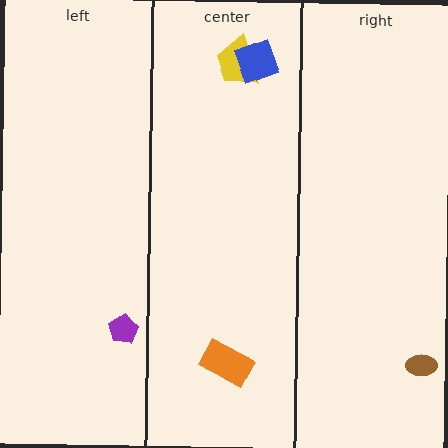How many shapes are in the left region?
1.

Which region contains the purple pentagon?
The left region.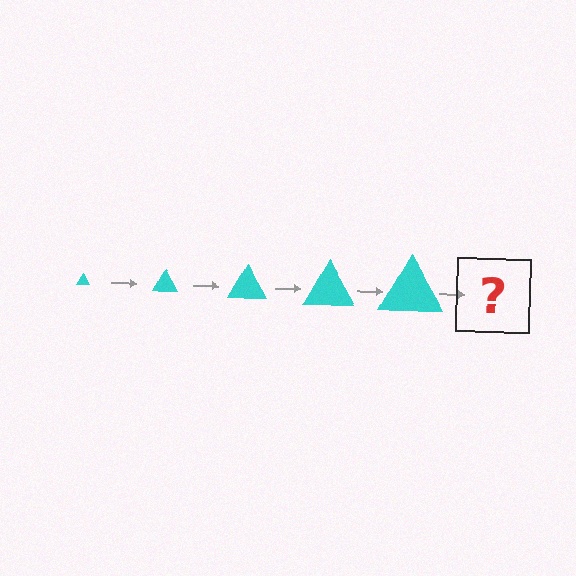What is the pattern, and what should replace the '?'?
The pattern is that the triangle gets progressively larger each step. The '?' should be a cyan triangle, larger than the previous one.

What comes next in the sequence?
The next element should be a cyan triangle, larger than the previous one.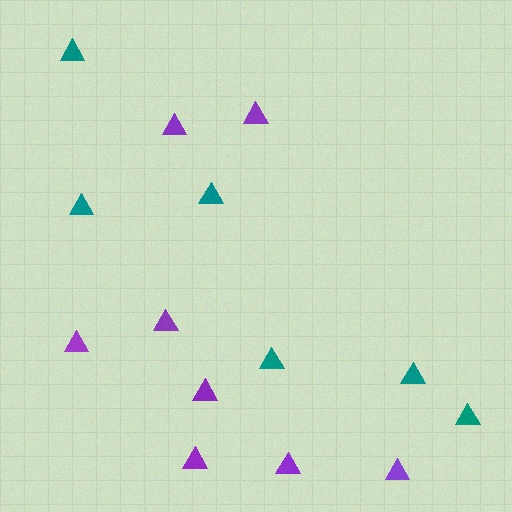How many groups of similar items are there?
There are 2 groups: one group of teal triangles (6) and one group of purple triangles (8).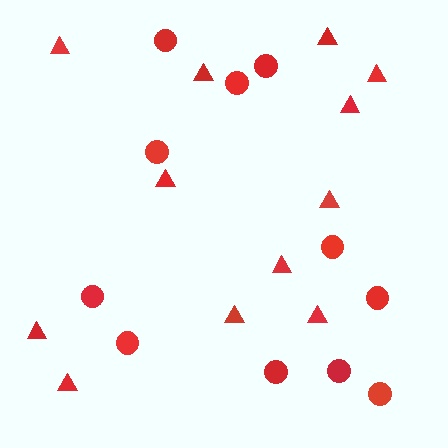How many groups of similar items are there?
There are 2 groups: one group of circles (11) and one group of triangles (12).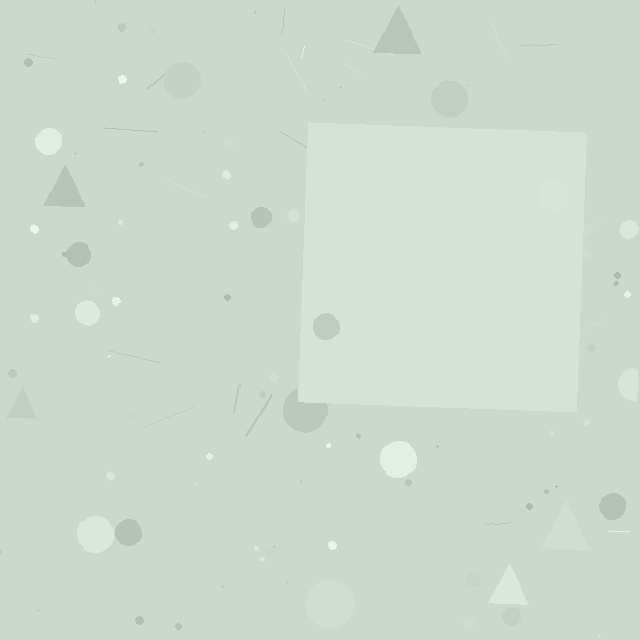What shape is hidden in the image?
A square is hidden in the image.